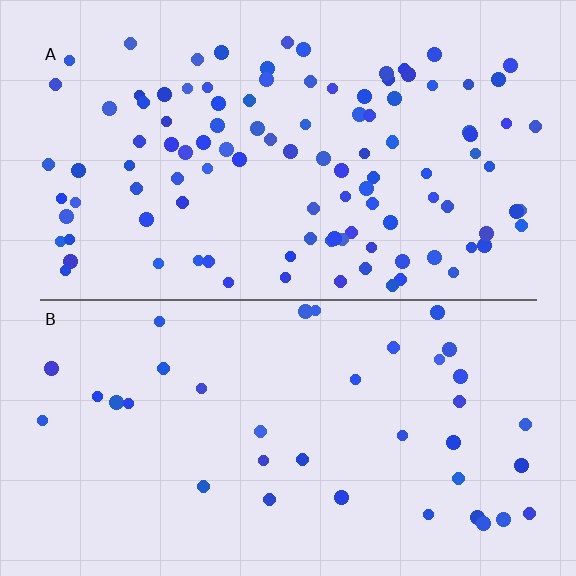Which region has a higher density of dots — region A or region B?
A (the top).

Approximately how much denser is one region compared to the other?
Approximately 2.9× — region A over region B.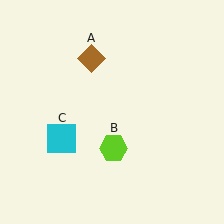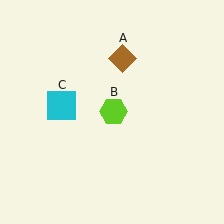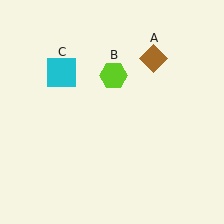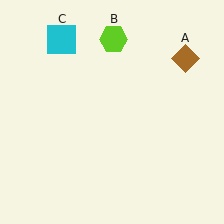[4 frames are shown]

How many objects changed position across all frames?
3 objects changed position: brown diamond (object A), lime hexagon (object B), cyan square (object C).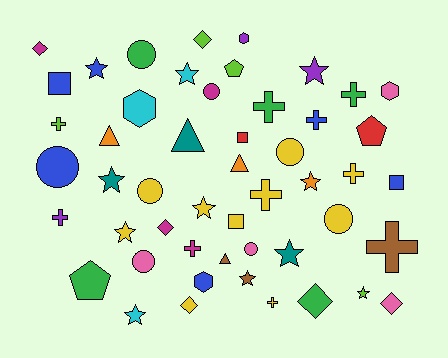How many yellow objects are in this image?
There are 10 yellow objects.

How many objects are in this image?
There are 50 objects.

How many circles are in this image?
There are 8 circles.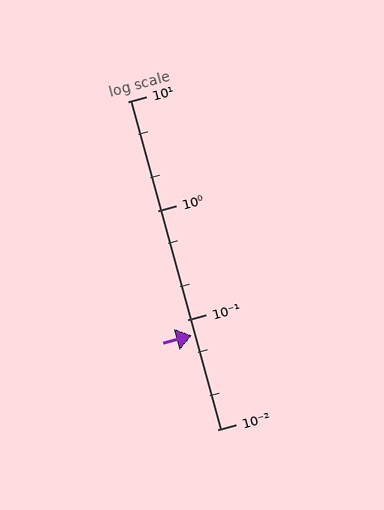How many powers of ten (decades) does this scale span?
The scale spans 3 decades, from 0.01 to 10.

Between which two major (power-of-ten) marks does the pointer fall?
The pointer is between 0.01 and 0.1.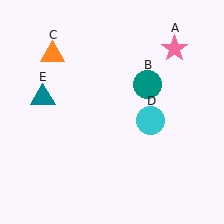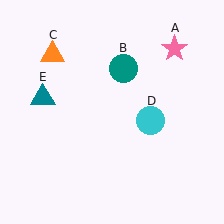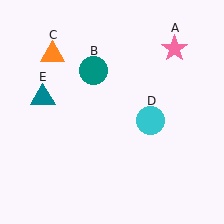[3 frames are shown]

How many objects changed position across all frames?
1 object changed position: teal circle (object B).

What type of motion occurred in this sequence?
The teal circle (object B) rotated counterclockwise around the center of the scene.